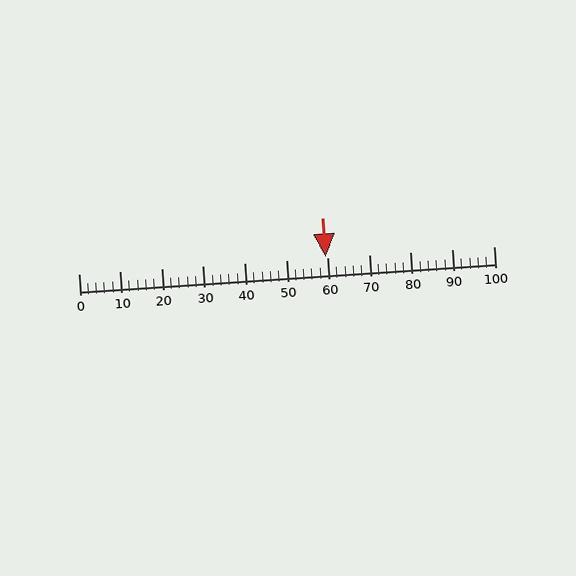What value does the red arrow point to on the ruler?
The red arrow points to approximately 60.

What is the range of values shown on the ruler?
The ruler shows values from 0 to 100.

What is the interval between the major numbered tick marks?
The major tick marks are spaced 10 units apart.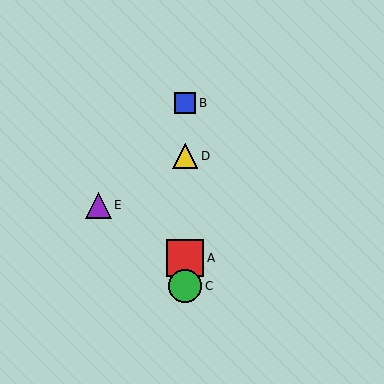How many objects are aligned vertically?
4 objects (A, B, C, D) are aligned vertically.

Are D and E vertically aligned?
No, D is at x≈185 and E is at x≈98.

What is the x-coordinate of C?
Object C is at x≈185.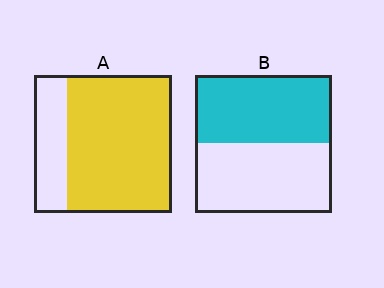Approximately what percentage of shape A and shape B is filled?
A is approximately 75% and B is approximately 50%.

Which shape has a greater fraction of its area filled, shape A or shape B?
Shape A.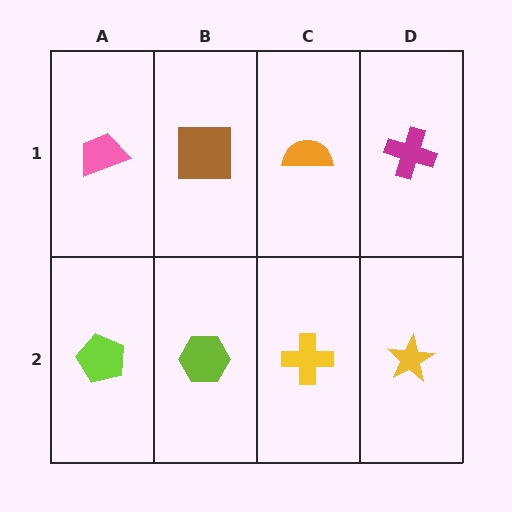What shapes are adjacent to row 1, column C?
A yellow cross (row 2, column C), a brown square (row 1, column B), a magenta cross (row 1, column D).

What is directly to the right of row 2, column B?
A yellow cross.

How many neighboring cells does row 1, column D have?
2.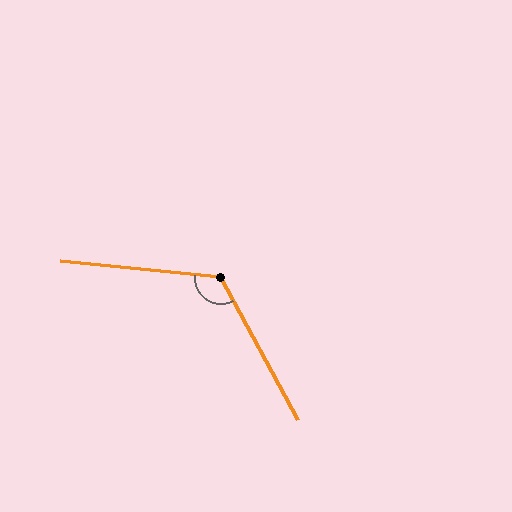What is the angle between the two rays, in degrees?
Approximately 124 degrees.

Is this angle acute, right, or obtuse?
It is obtuse.